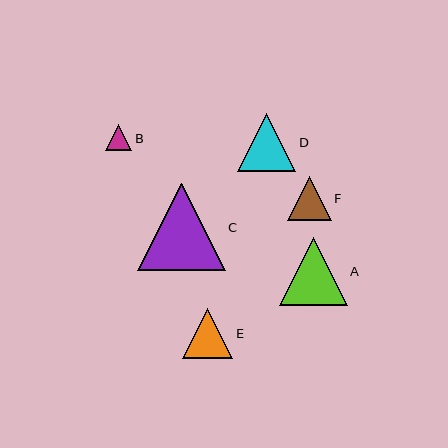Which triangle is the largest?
Triangle C is the largest with a size of approximately 87 pixels.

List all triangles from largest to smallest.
From largest to smallest: C, A, D, E, F, B.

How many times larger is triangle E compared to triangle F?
Triangle E is approximately 1.1 times the size of triangle F.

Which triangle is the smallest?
Triangle B is the smallest with a size of approximately 26 pixels.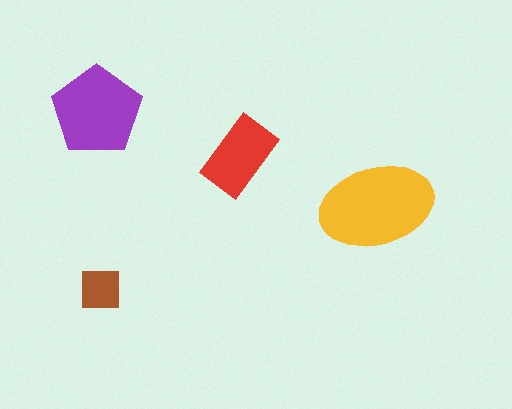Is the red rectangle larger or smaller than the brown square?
Larger.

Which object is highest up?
The purple pentagon is topmost.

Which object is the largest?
The yellow ellipse.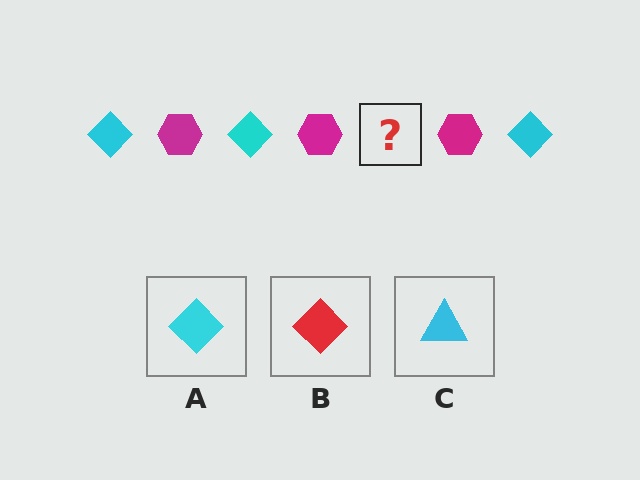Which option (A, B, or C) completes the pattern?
A.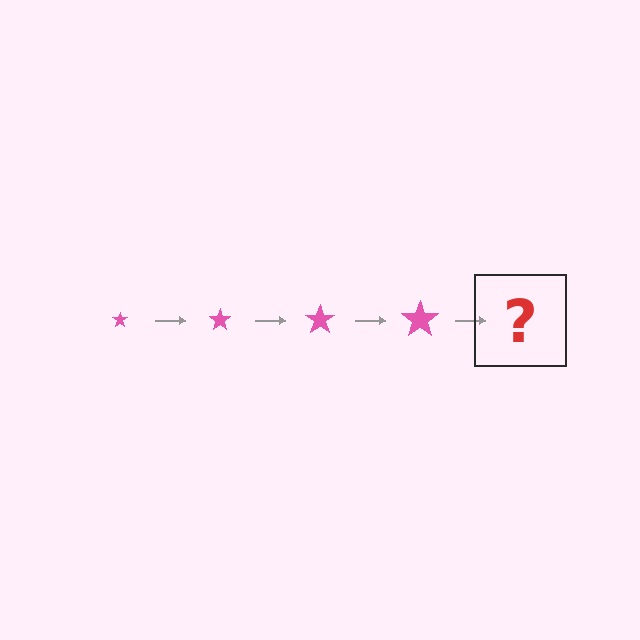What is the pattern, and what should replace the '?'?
The pattern is that the star gets progressively larger each step. The '?' should be a pink star, larger than the previous one.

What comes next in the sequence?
The next element should be a pink star, larger than the previous one.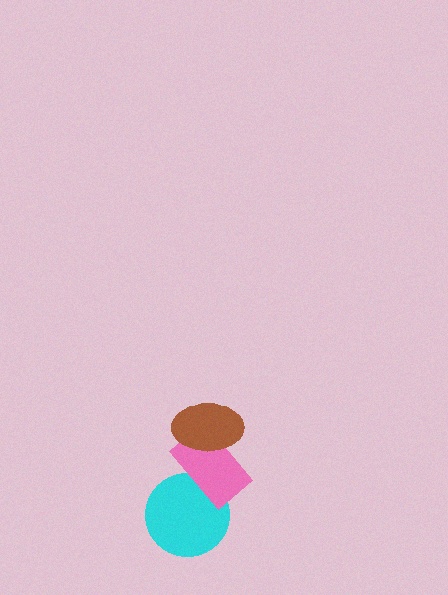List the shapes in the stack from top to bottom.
From top to bottom: the brown ellipse, the pink rectangle, the cyan circle.